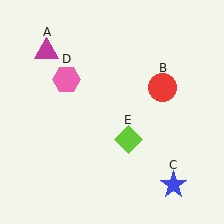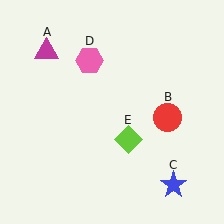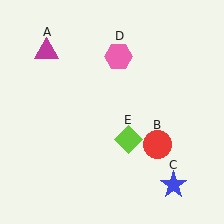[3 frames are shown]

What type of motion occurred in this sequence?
The red circle (object B), pink hexagon (object D) rotated clockwise around the center of the scene.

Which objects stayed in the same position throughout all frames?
Magenta triangle (object A) and blue star (object C) and lime diamond (object E) remained stationary.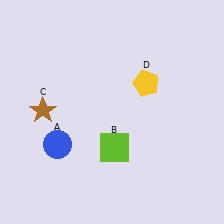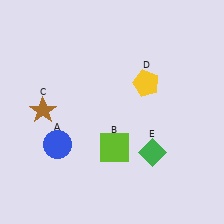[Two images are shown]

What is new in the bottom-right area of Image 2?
A green diamond (E) was added in the bottom-right area of Image 2.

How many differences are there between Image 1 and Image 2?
There is 1 difference between the two images.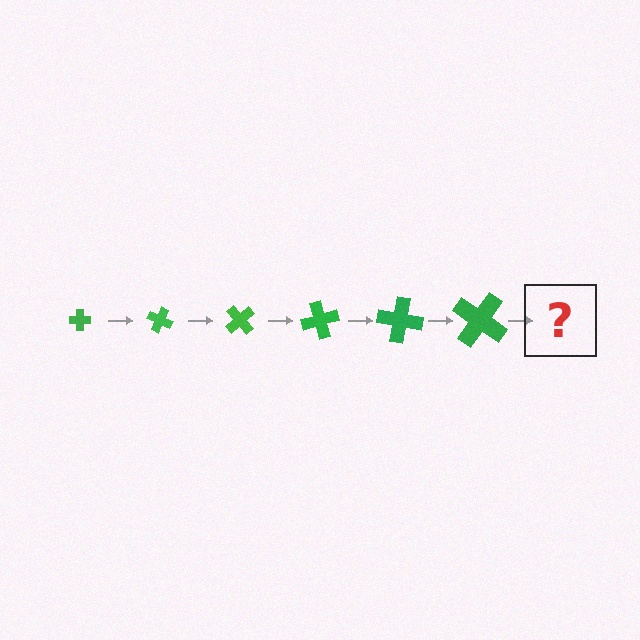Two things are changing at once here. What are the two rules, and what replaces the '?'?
The two rules are that the cross grows larger each step and it rotates 25 degrees each step. The '?' should be a cross, larger than the previous one and rotated 150 degrees from the start.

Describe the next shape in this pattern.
It should be a cross, larger than the previous one and rotated 150 degrees from the start.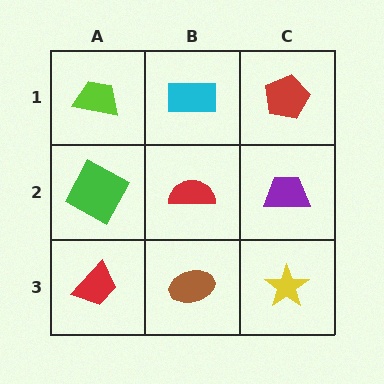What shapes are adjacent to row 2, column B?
A cyan rectangle (row 1, column B), a brown ellipse (row 3, column B), a green square (row 2, column A), a purple trapezoid (row 2, column C).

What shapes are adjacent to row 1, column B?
A red semicircle (row 2, column B), a lime trapezoid (row 1, column A), a red pentagon (row 1, column C).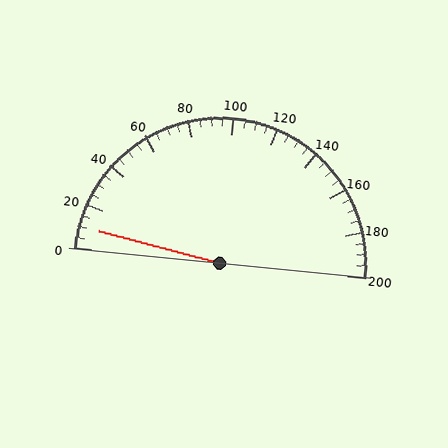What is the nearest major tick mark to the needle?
The nearest major tick mark is 0.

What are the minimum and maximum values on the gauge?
The gauge ranges from 0 to 200.